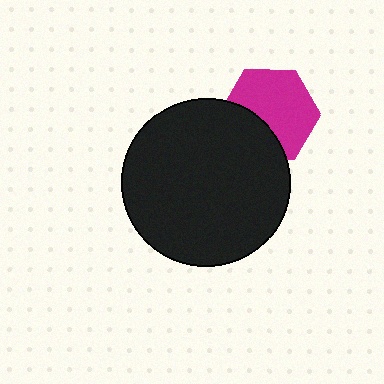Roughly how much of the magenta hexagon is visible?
Most of it is visible (roughly 66%).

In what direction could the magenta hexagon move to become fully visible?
The magenta hexagon could move toward the upper-right. That would shift it out from behind the black circle entirely.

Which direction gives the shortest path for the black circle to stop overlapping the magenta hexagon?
Moving toward the lower-left gives the shortest separation.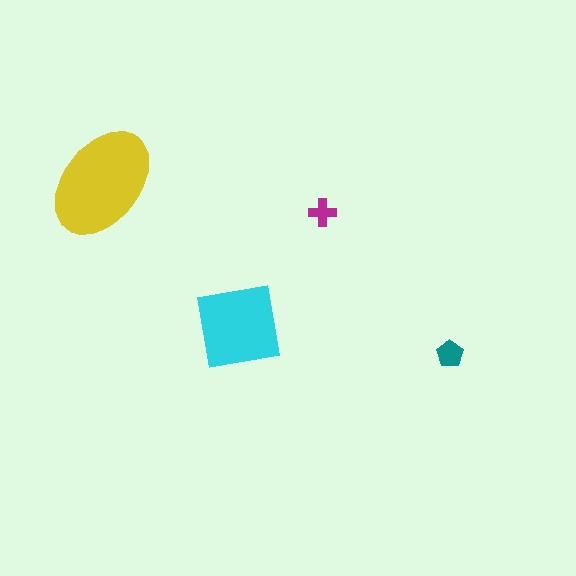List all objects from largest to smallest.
The yellow ellipse, the cyan square, the teal pentagon, the magenta cross.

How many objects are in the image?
There are 4 objects in the image.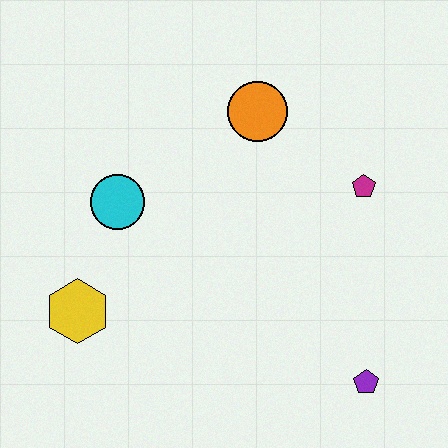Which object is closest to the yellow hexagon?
The cyan circle is closest to the yellow hexagon.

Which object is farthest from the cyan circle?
The purple pentagon is farthest from the cyan circle.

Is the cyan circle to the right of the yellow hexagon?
Yes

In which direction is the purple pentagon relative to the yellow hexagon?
The purple pentagon is to the right of the yellow hexagon.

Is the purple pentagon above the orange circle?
No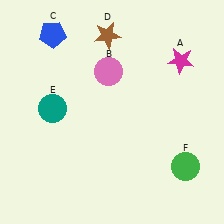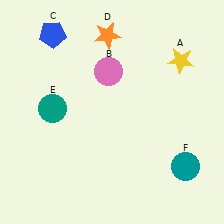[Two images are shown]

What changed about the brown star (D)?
In Image 1, D is brown. In Image 2, it changed to orange.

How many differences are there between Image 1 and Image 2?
There are 3 differences between the two images.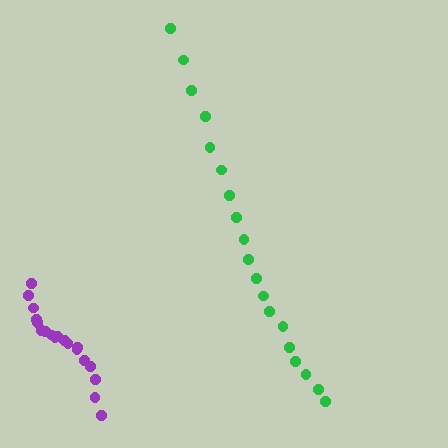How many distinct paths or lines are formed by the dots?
There are 2 distinct paths.